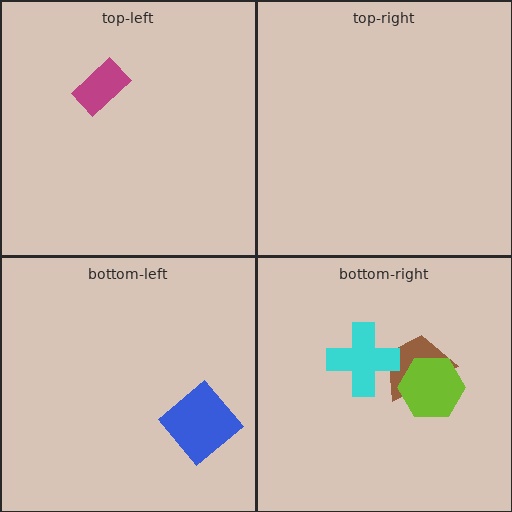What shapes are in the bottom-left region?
The blue diamond.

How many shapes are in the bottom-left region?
1.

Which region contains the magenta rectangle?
The top-left region.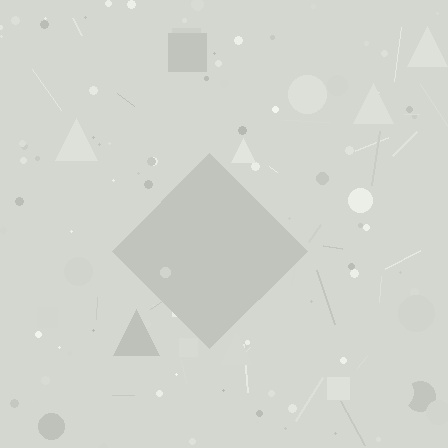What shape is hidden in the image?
A diamond is hidden in the image.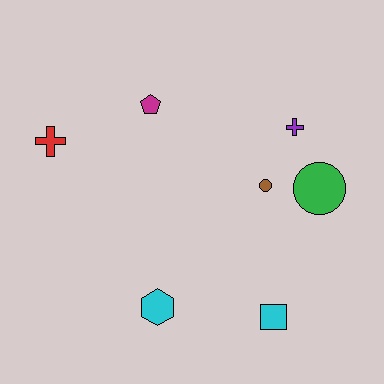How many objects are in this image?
There are 7 objects.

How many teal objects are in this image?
There are no teal objects.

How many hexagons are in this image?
There is 1 hexagon.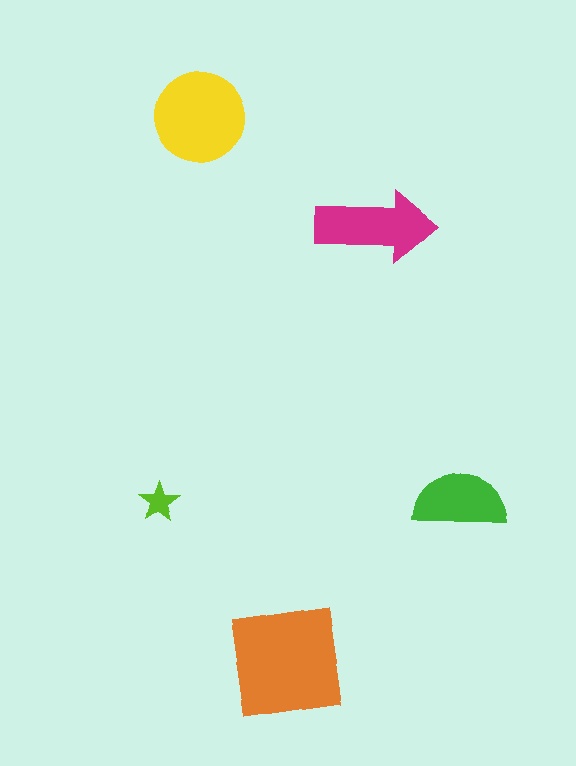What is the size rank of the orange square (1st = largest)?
1st.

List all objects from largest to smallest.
The orange square, the yellow circle, the magenta arrow, the green semicircle, the lime star.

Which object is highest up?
The yellow circle is topmost.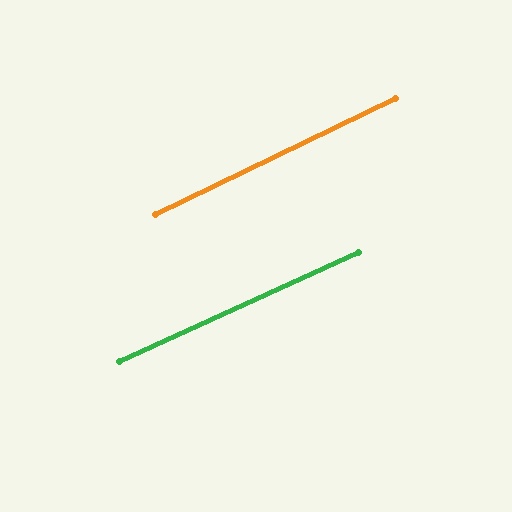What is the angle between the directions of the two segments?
Approximately 1 degree.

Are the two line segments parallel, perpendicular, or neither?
Parallel — their directions differ by only 1.2°.